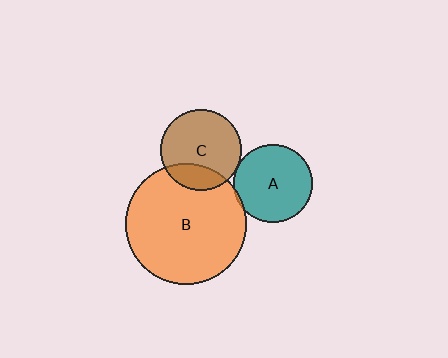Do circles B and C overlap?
Yes.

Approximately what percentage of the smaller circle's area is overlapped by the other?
Approximately 20%.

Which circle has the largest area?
Circle B (orange).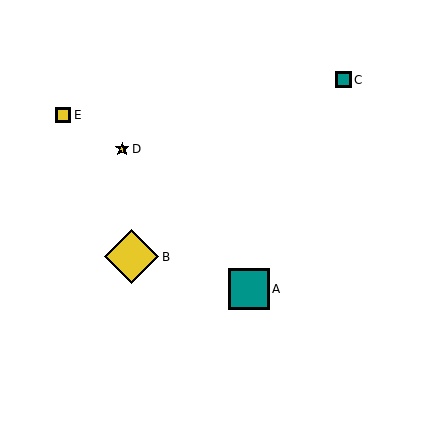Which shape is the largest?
The yellow diamond (labeled B) is the largest.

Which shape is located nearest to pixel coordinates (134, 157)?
The yellow star (labeled D) at (122, 149) is nearest to that location.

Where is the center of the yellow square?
The center of the yellow square is at (63, 115).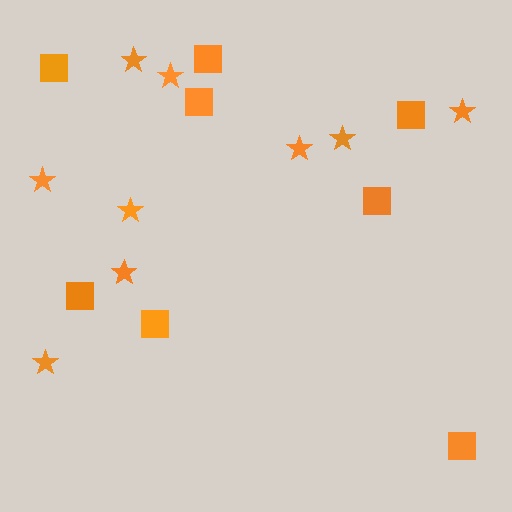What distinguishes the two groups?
There are 2 groups: one group of stars (9) and one group of squares (8).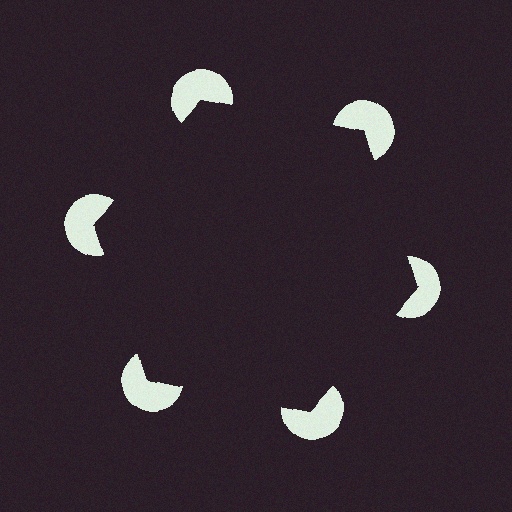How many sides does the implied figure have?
6 sides.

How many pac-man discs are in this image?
There are 6 — one at each vertex of the illusory hexagon.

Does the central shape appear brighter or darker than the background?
It typically appears slightly darker than the background, even though no actual brightness change is drawn.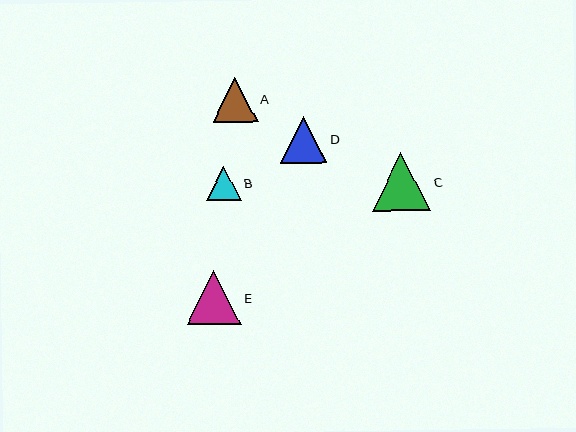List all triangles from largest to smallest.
From largest to smallest: C, E, D, A, B.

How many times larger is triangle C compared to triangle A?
Triangle C is approximately 1.3 times the size of triangle A.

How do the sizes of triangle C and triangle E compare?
Triangle C and triangle E are approximately the same size.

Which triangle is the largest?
Triangle C is the largest with a size of approximately 58 pixels.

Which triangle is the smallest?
Triangle B is the smallest with a size of approximately 34 pixels.